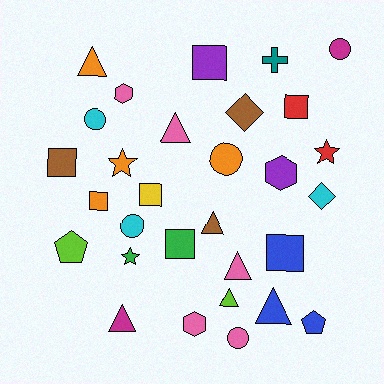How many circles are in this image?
There are 5 circles.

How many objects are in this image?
There are 30 objects.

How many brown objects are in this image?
There are 3 brown objects.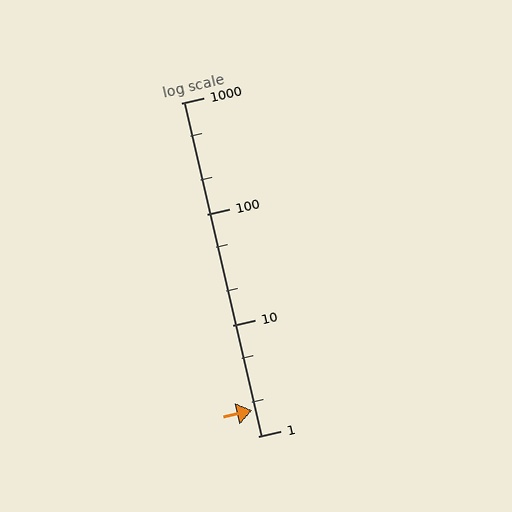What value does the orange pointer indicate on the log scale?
The pointer indicates approximately 1.7.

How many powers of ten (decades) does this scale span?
The scale spans 3 decades, from 1 to 1000.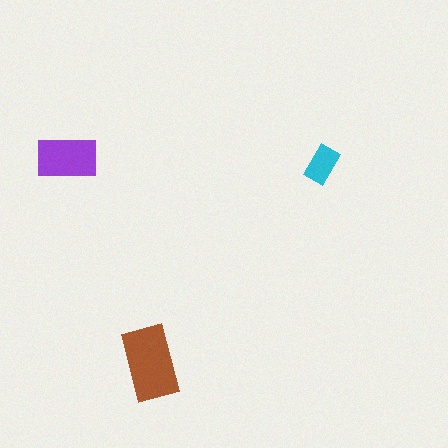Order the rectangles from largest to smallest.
the brown one, the purple one, the cyan one.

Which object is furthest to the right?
The cyan rectangle is rightmost.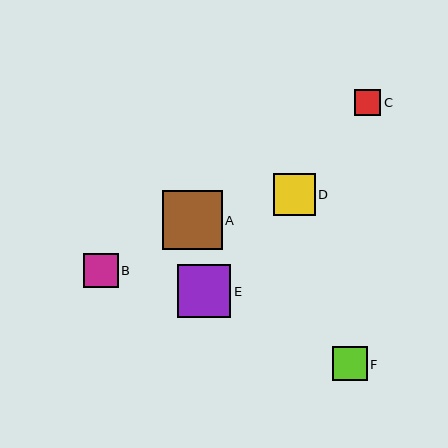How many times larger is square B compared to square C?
Square B is approximately 1.3 times the size of square C.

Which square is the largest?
Square A is the largest with a size of approximately 59 pixels.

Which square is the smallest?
Square C is the smallest with a size of approximately 27 pixels.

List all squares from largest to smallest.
From largest to smallest: A, E, D, B, F, C.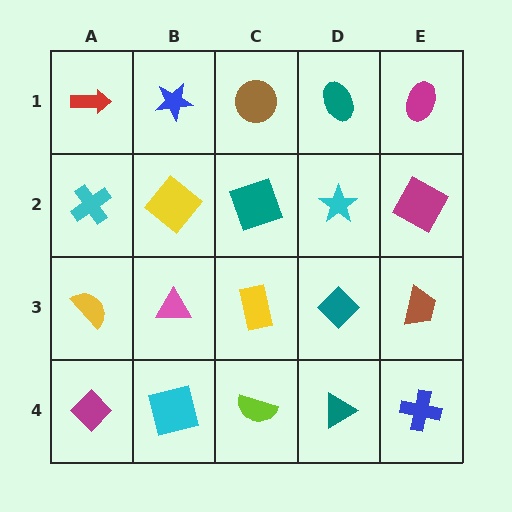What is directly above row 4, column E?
A brown trapezoid.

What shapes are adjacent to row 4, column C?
A yellow rectangle (row 3, column C), a cyan square (row 4, column B), a teal triangle (row 4, column D).